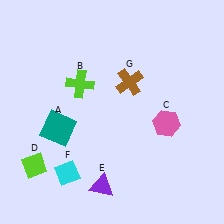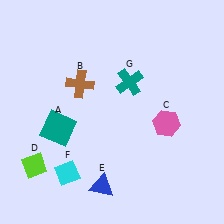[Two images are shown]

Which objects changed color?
B changed from lime to brown. E changed from purple to blue. G changed from brown to teal.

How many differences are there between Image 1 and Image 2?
There are 3 differences between the two images.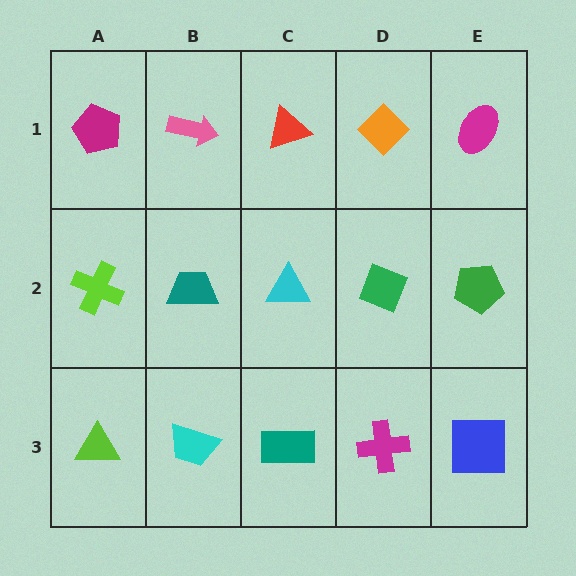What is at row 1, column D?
An orange diamond.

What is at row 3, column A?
A lime triangle.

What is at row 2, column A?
A lime cross.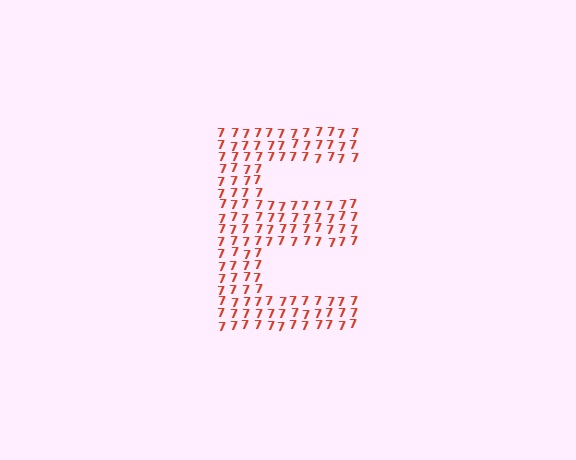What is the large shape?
The large shape is the letter E.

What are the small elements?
The small elements are digit 7's.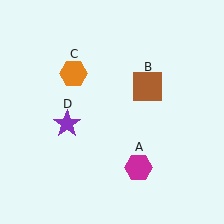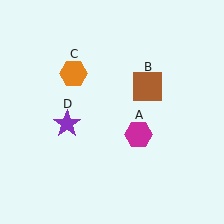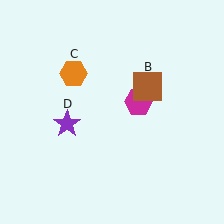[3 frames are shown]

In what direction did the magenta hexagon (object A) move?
The magenta hexagon (object A) moved up.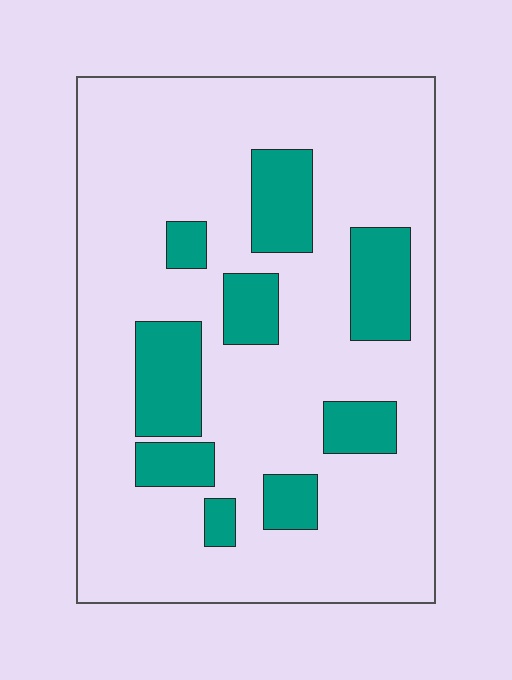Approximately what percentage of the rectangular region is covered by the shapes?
Approximately 20%.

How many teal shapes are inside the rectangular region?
9.